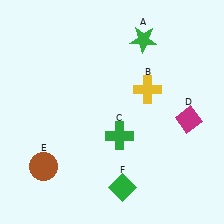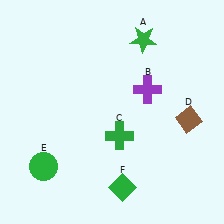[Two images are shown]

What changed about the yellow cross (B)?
In Image 1, B is yellow. In Image 2, it changed to purple.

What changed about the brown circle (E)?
In Image 1, E is brown. In Image 2, it changed to green.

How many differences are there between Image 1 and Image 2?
There are 3 differences between the two images.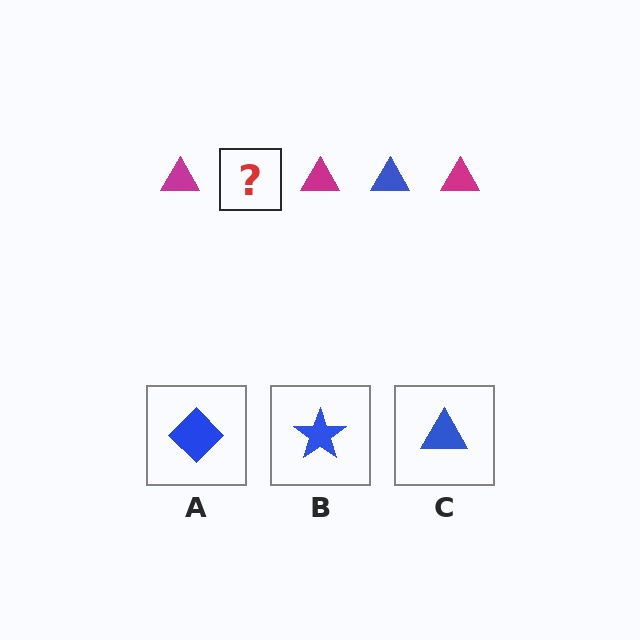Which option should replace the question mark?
Option C.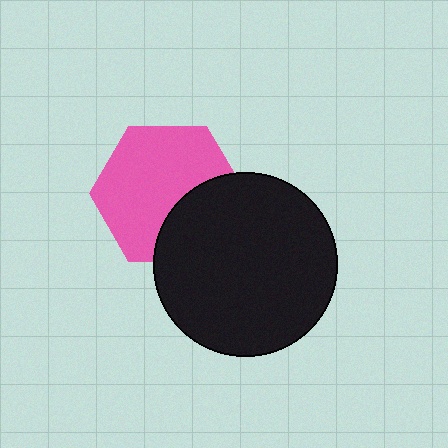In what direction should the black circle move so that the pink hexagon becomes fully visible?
The black circle should move toward the lower-right. That is the shortest direction to clear the overlap and leave the pink hexagon fully visible.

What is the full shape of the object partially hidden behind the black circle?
The partially hidden object is a pink hexagon.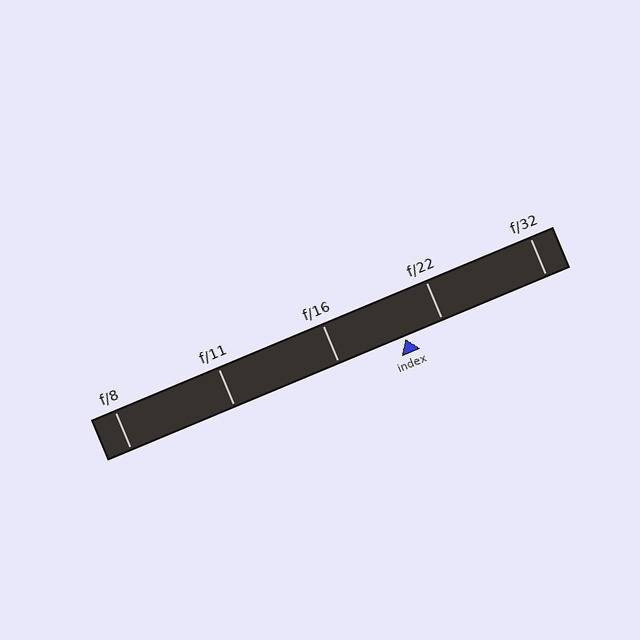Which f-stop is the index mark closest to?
The index mark is closest to f/22.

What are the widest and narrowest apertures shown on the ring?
The widest aperture shown is f/8 and the narrowest is f/32.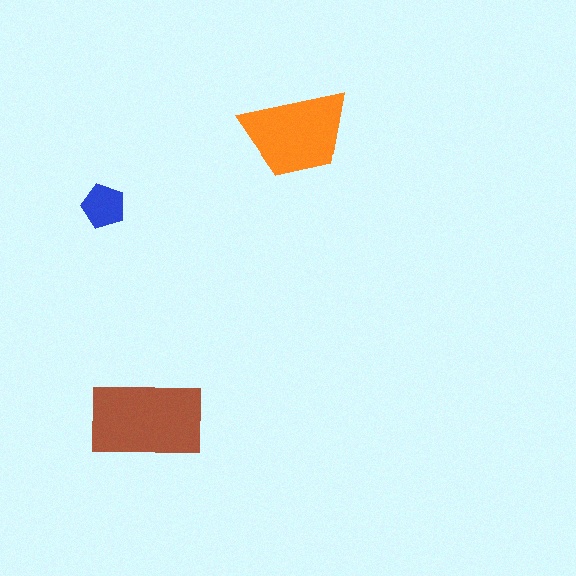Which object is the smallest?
The blue pentagon.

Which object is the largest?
The brown rectangle.